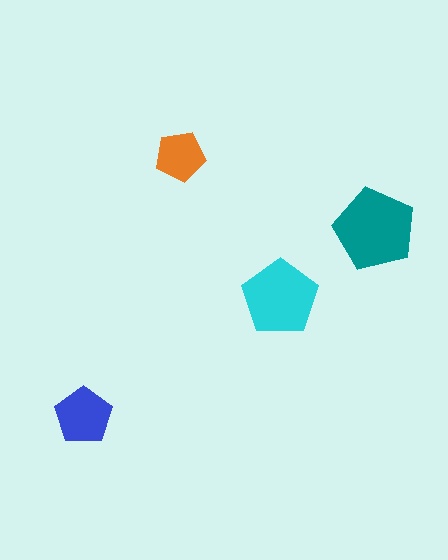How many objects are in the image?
There are 4 objects in the image.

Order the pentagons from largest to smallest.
the teal one, the cyan one, the blue one, the orange one.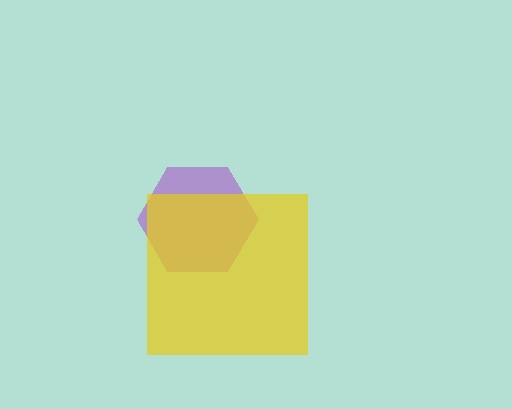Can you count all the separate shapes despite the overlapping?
Yes, there are 2 separate shapes.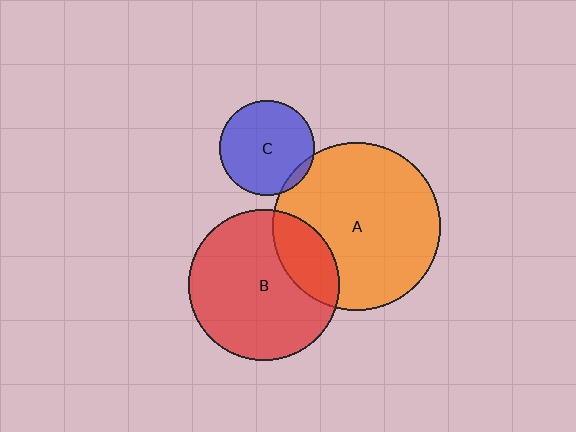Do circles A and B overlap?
Yes.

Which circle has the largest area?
Circle A (orange).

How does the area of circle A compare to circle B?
Approximately 1.2 times.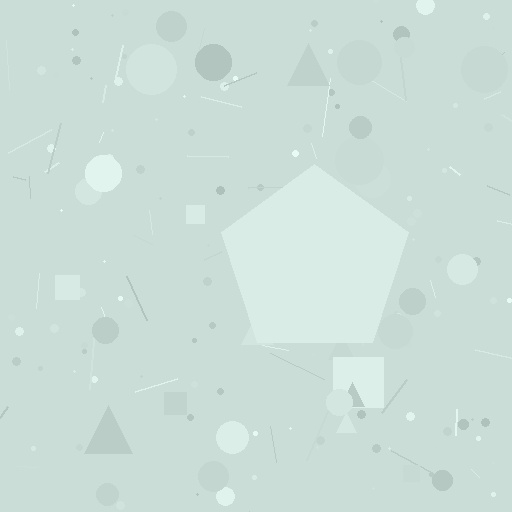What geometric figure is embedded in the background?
A pentagon is embedded in the background.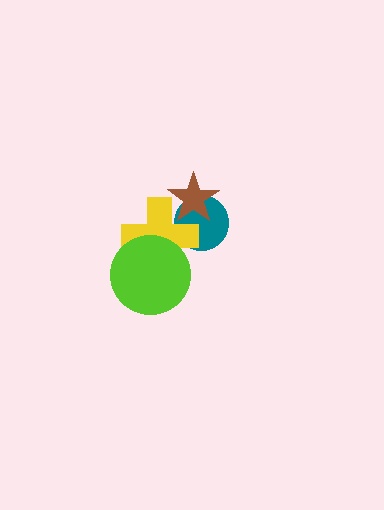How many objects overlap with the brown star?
2 objects overlap with the brown star.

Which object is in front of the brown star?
The yellow cross is in front of the brown star.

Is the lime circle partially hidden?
No, no other shape covers it.